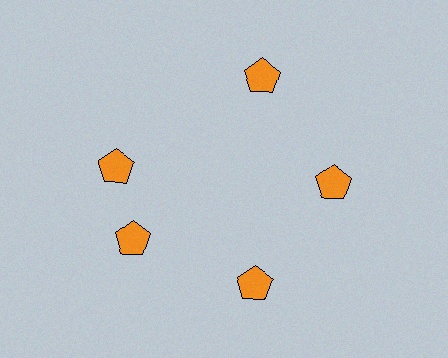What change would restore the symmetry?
The symmetry would be restored by rotating it back into even spacing with its neighbors so that all 5 pentagons sit at equal angles and equal distance from the center.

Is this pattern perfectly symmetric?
No. The 5 orange pentagons are arranged in a ring, but one element near the 10 o'clock position is rotated out of alignment along the ring, breaking the 5-fold rotational symmetry.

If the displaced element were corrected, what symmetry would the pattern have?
It would have 5-fold rotational symmetry — the pattern would map onto itself every 72 degrees.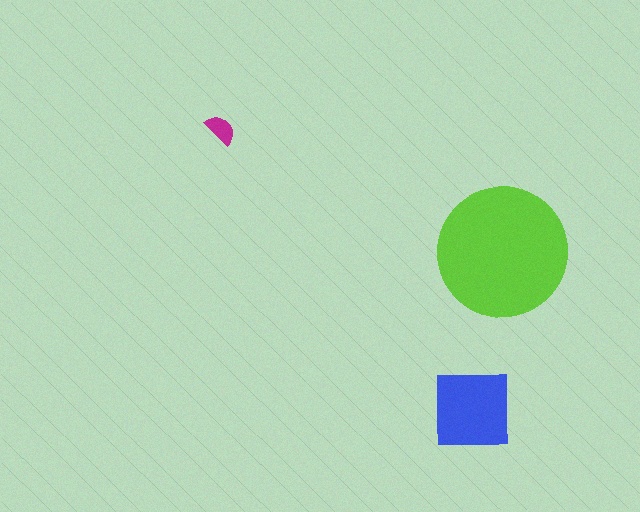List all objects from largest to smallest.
The lime circle, the blue square, the magenta semicircle.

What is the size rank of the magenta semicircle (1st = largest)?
3rd.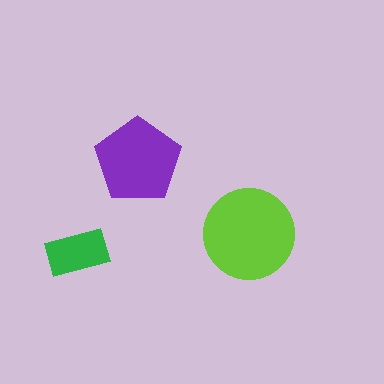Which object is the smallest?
The green rectangle.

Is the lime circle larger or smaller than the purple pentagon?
Larger.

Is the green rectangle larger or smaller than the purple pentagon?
Smaller.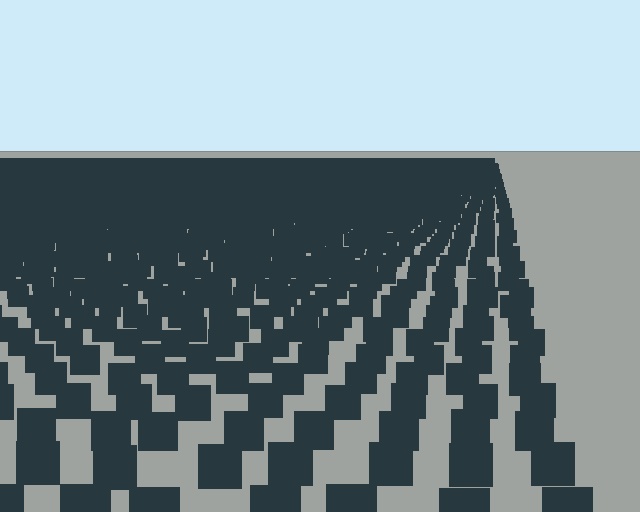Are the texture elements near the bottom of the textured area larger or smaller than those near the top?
Larger. Near the bottom, elements are closer to the viewer and appear at a bigger on-screen size.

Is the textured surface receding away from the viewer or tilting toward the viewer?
The surface is receding away from the viewer. Texture elements get smaller and denser toward the top.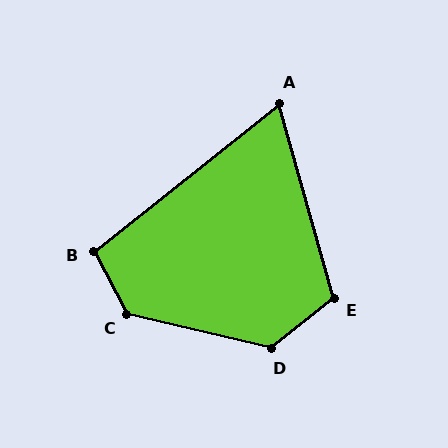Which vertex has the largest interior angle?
C, at approximately 131 degrees.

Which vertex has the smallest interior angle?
A, at approximately 67 degrees.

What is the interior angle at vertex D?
Approximately 128 degrees (obtuse).